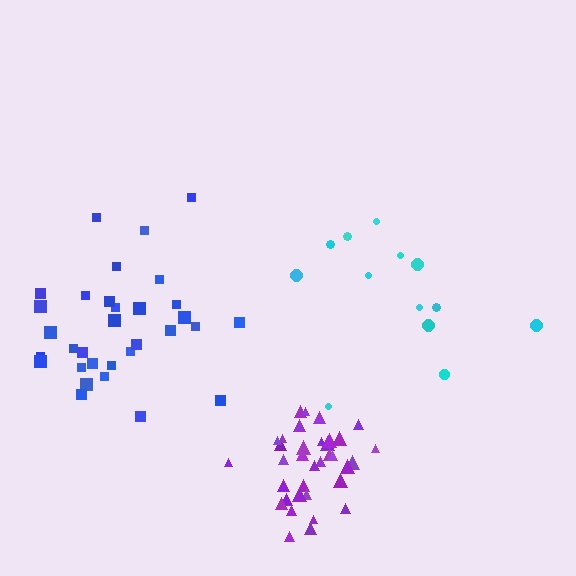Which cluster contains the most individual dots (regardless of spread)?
Purple (35).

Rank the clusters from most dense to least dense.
purple, blue, cyan.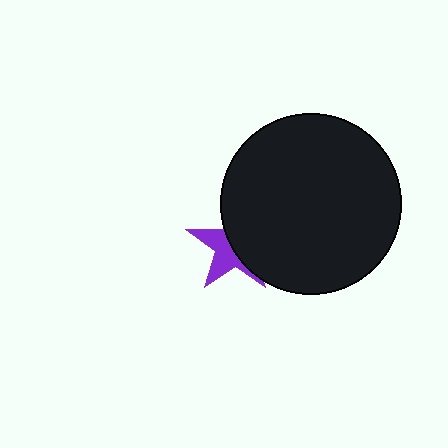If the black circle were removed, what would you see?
You would see the complete purple star.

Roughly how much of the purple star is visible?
A small part of it is visible (roughly 44%).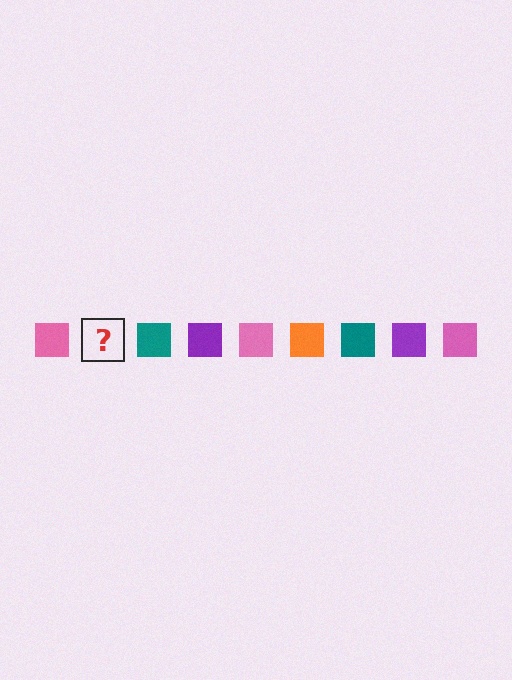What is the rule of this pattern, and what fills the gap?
The rule is that the pattern cycles through pink, orange, teal, purple squares. The gap should be filled with an orange square.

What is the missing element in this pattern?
The missing element is an orange square.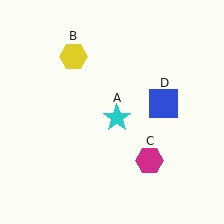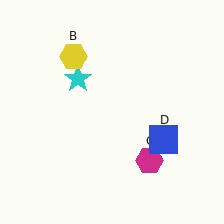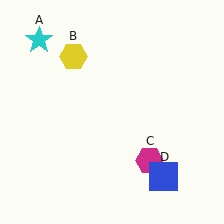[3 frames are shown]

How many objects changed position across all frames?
2 objects changed position: cyan star (object A), blue square (object D).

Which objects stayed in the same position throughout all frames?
Yellow hexagon (object B) and magenta hexagon (object C) remained stationary.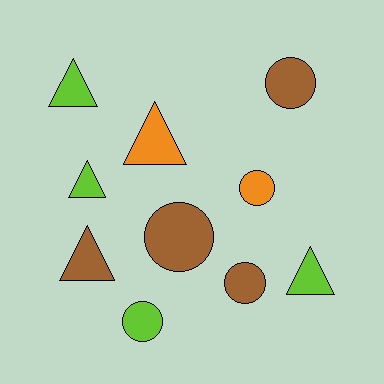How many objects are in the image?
There are 10 objects.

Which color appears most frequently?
Brown, with 4 objects.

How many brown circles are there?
There are 3 brown circles.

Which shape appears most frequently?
Triangle, with 5 objects.